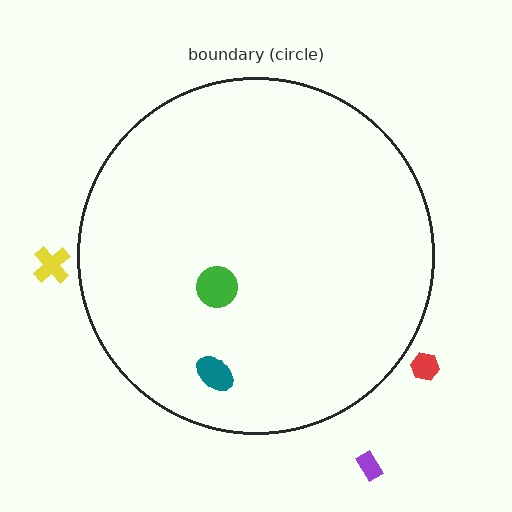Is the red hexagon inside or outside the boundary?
Outside.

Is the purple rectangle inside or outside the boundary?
Outside.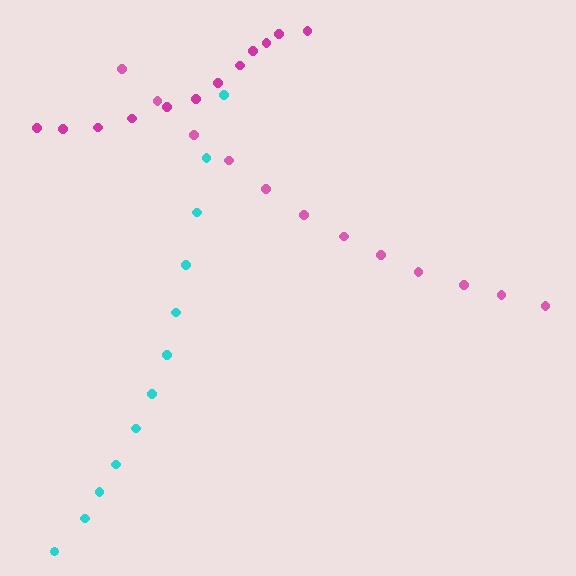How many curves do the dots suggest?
There are 3 distinct paths.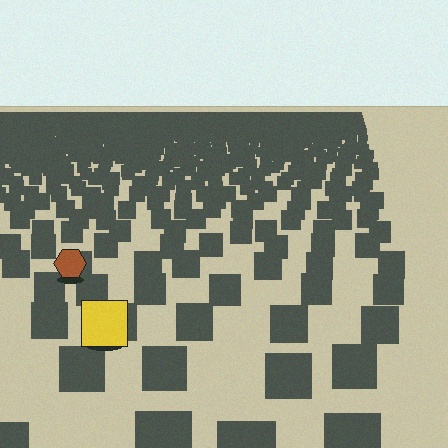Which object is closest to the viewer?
The yellow square is closest. The texture marks near it are larger and more spread out.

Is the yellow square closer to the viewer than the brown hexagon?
Yes. The yellow square is closer — you can tell from the texture gradient: the ground texture is coarser near it.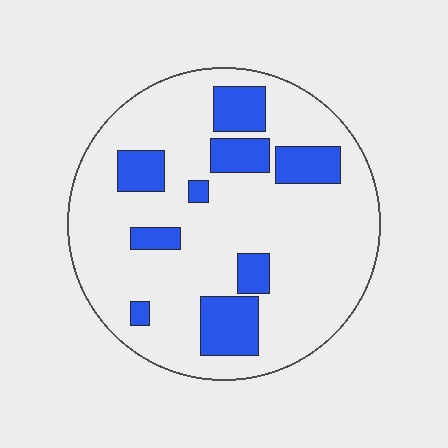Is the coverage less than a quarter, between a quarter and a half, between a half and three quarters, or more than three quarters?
Less than a quarter.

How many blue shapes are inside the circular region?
9.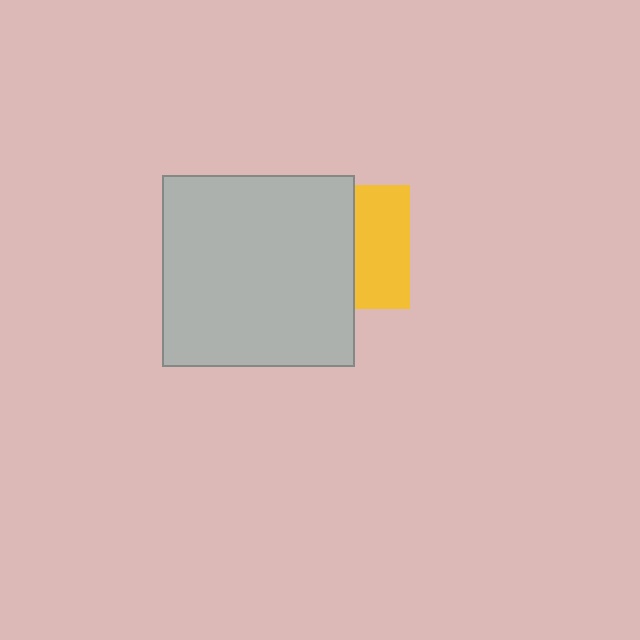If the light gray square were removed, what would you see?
You would see the complete yellow square.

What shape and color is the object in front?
The object in front is a light gray square.